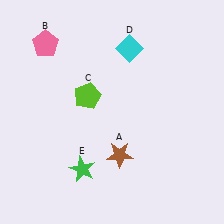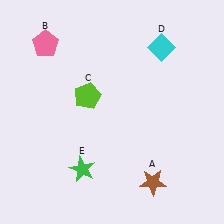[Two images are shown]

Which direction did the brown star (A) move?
The brown star (A) moved right.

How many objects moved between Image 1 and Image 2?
2 objects moved between the two images.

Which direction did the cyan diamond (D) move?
The cyan diamond (D) moved right.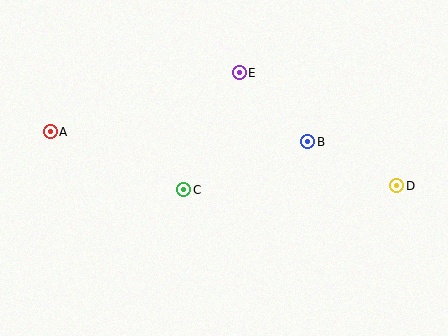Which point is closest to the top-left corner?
Point A is closest to the top-left corner.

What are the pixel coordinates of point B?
Point B is at (308, 142).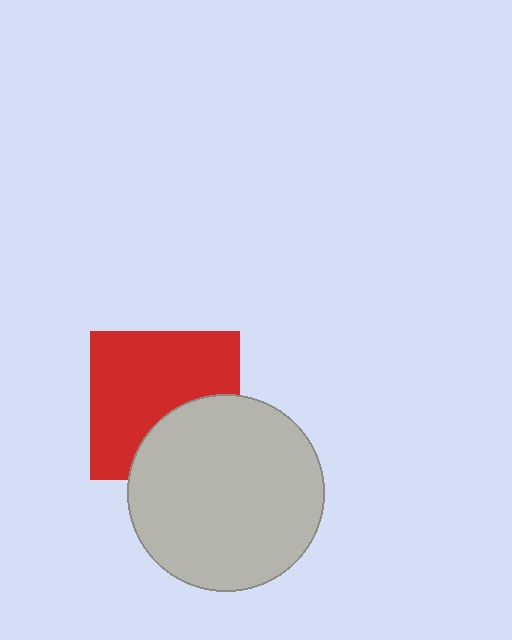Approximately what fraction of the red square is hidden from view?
Roughly 34% of the red square is hidden behind the light gray circle.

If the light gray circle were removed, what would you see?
You would see the complete red square.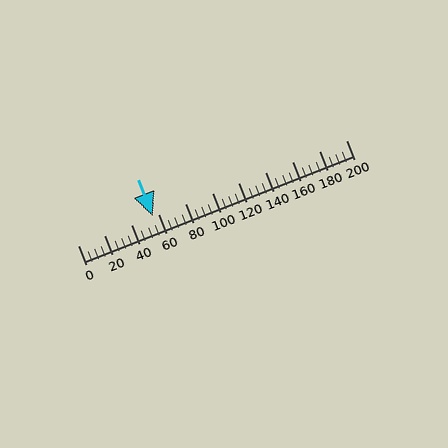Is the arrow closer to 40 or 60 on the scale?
The arrow is closer to 60.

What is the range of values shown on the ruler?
The ruler shows values from 0 to 200.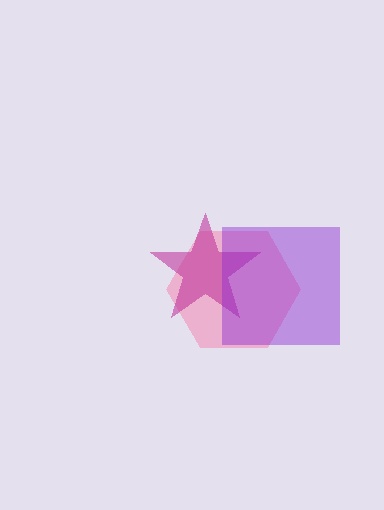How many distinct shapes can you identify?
There are 3 distinct shapes: a pink hexagon, a magenta star, a purple square.